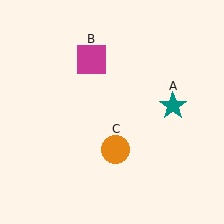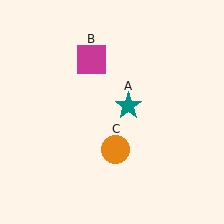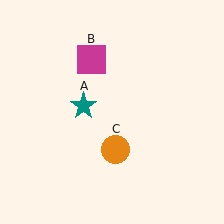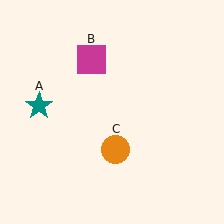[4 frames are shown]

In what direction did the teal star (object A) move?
The teal star (object A) moved left.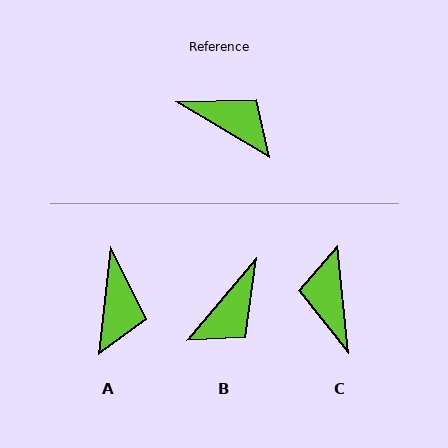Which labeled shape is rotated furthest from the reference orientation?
C, about 127 degrees away.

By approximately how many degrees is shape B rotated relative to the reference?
Approximately 99 degrees clockwise.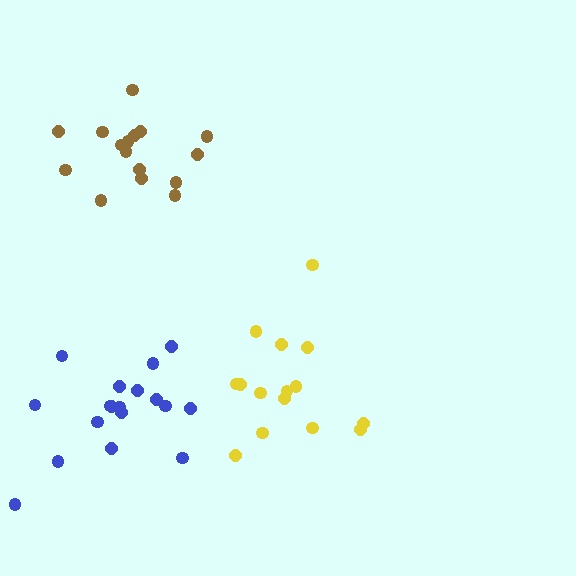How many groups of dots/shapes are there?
There are 3 groups.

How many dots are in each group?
Group 1: 16 dots, Group 2: 15 dots, Group 3: 18 dots (49 total).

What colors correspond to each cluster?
The clusters are colored: brown, yellow, blue.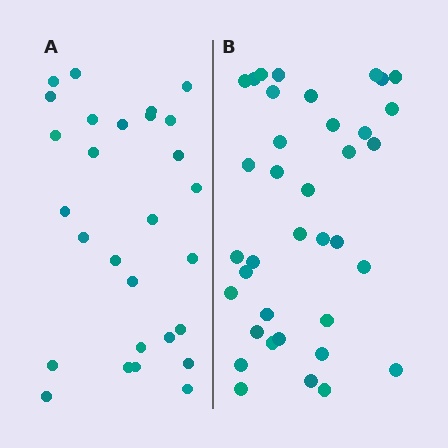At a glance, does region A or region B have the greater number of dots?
Region B (the right region) has more dots.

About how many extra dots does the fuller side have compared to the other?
Region B has roughly 8 or so more dots than region A.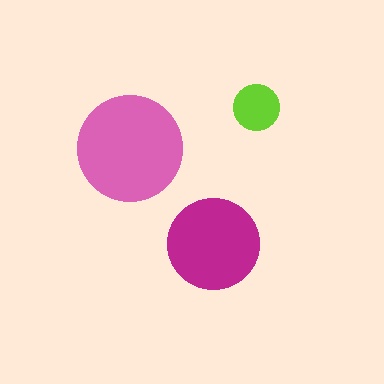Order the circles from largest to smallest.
the pink one, the magenta one, the lime one.